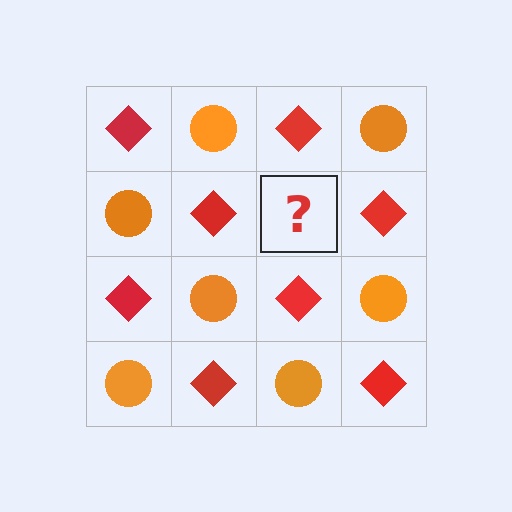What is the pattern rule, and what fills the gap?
The rule is that it alternates red diamond and orange circle in a checkerboard pattern. The gap should be filled with an orange circle.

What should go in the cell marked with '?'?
The missing cell should contain an orange circle.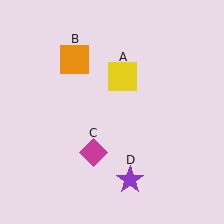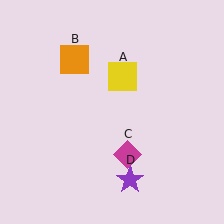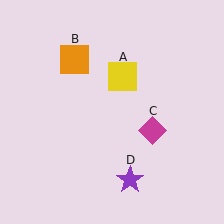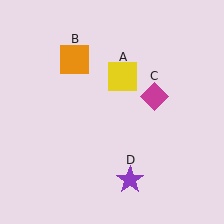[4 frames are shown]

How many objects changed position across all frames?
1 object changed position: magenta diamond (object C).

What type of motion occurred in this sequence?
The magenta diamond (object C) rotated counterclockwise around the center of the scene.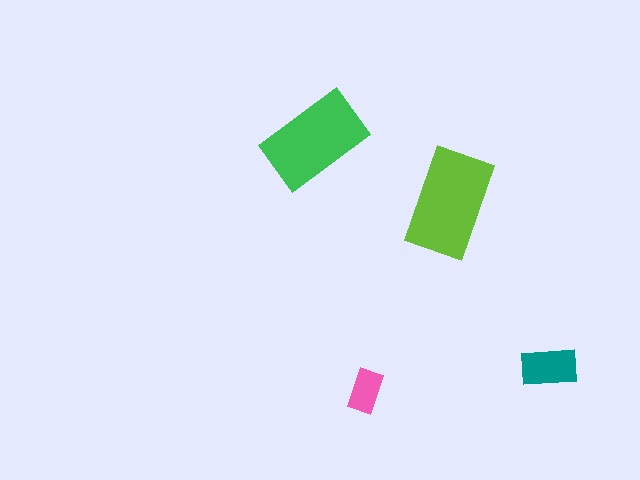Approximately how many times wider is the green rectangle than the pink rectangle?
About 2.5 times wider.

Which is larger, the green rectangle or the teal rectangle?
The green one.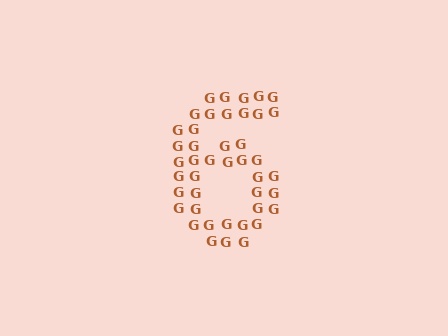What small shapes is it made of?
It is made of small letter G's.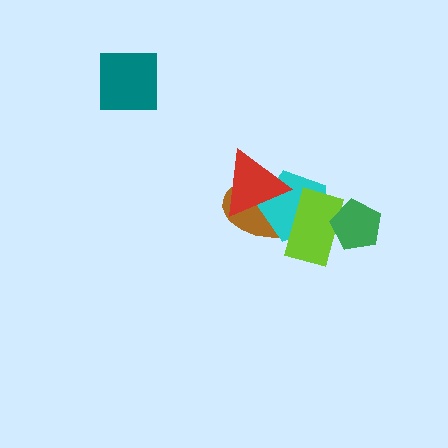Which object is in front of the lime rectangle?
The green pentagon is in front of the lime rectangle.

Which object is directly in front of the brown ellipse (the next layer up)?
The cyan pentagon is directly in front of the brown ellipse.